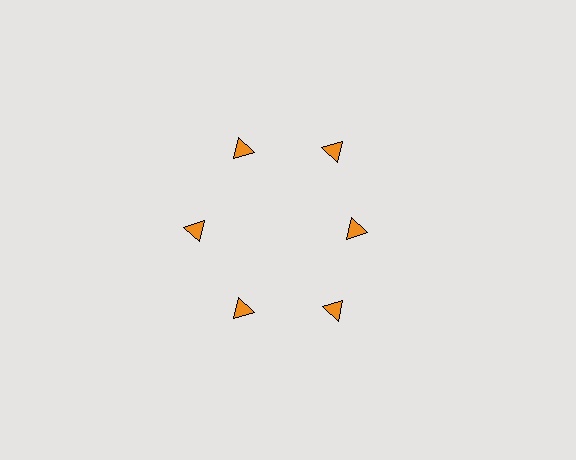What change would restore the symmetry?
The symmetry would be restored by moving it outward, back onto the ring so that all 6 triangles sit at equal angles and equal distance from the center.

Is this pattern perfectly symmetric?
No. The 6 orange triangles are arranged in a ring, but one element near the 3 o'clock position is pulled inward toward the center, breaking the 6-fold rotational symmetry.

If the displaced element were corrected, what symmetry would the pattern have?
It would have 6-fold rotational symmetry — the pattern would map onto itself every 60 degrees.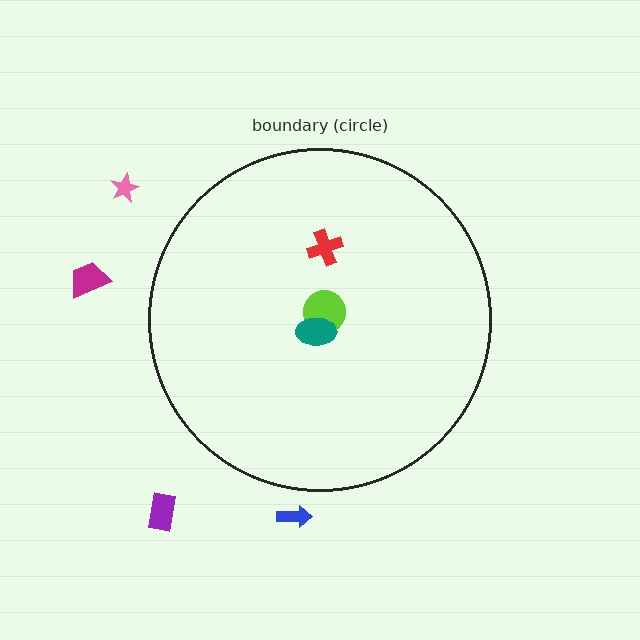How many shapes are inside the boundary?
3 inside, 4 outside.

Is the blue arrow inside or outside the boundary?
Outside.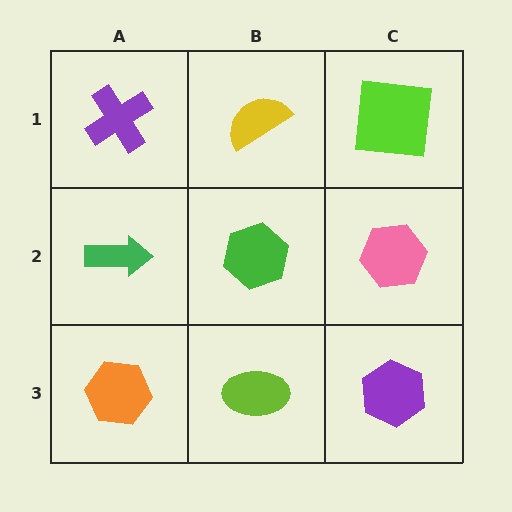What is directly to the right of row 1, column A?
A yellow semicircle.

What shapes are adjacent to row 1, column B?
A green hexagon (row 2, column B), a purple cross (row 1, column A), a lime square (row 1, column C).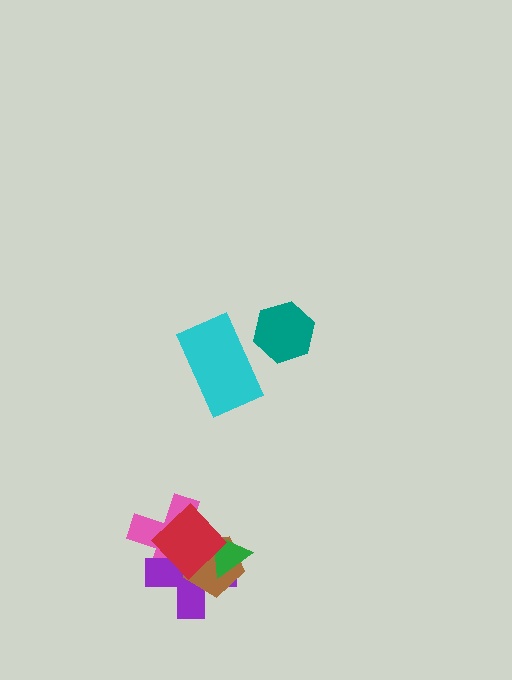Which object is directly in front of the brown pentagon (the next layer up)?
The green triangle is directly in front of the brown pentagon.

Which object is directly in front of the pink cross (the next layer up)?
The purple cross is directly in front of the pink cross.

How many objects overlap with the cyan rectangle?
0 objects overlap with the cyan rectangle.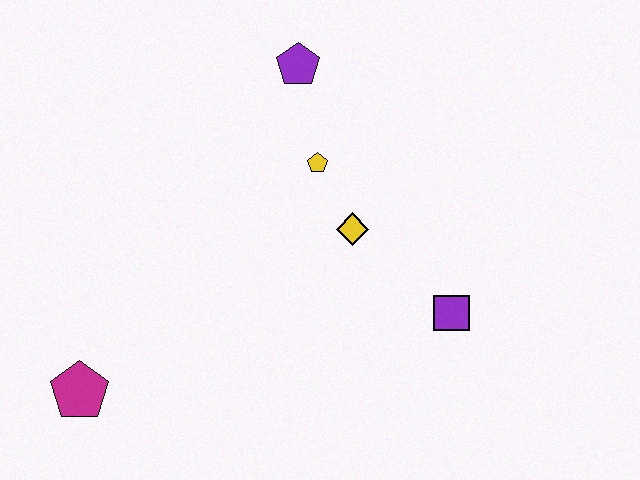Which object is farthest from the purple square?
The magenta pentagon is farthest from the purple square.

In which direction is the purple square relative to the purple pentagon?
The purple square is below the purple pentagon.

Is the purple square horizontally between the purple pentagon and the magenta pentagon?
No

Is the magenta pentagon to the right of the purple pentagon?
No